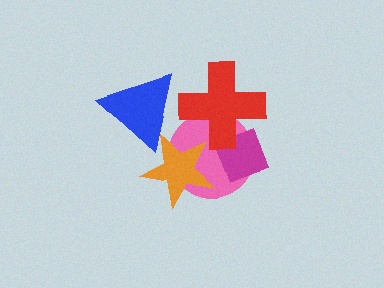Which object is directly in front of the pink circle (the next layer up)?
The orange star is directly in front of the pink circle.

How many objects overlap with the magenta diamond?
2 objects overlap with the magenta diamond.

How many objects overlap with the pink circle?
3 objects overlap with the pink circle.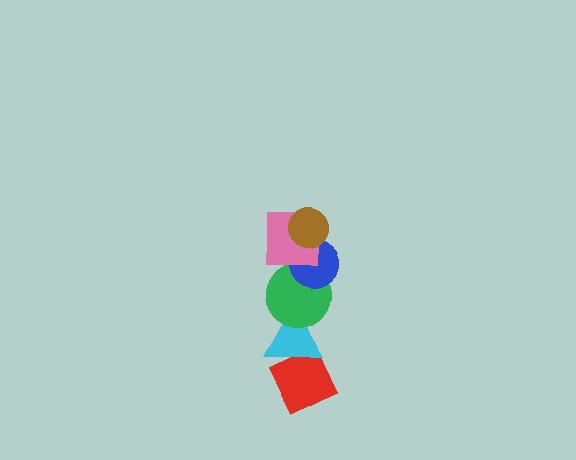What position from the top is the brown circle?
The brown circle is 1st from the top.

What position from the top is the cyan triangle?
The cyan triangle is 5th from the top.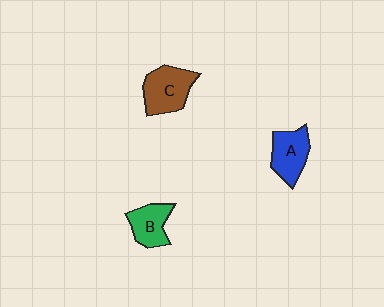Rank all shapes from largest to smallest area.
From largest to smallest: C (brown), A (blue), B (green).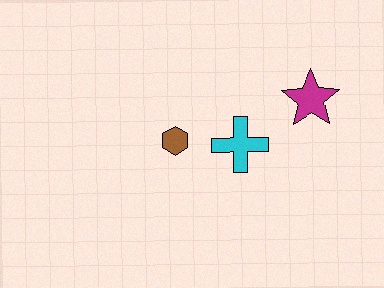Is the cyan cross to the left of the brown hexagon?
No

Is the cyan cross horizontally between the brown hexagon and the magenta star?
Yes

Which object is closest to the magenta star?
The cyan cross is closest to the magenta star.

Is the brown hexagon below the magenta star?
Yes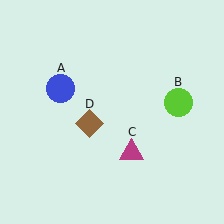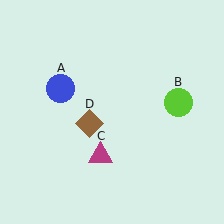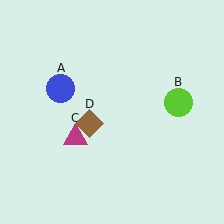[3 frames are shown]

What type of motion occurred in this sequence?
The magenta triangle (object C) rotated clockwise around the center of the scene.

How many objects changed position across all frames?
1 object changed position: magenta triangle (object C).